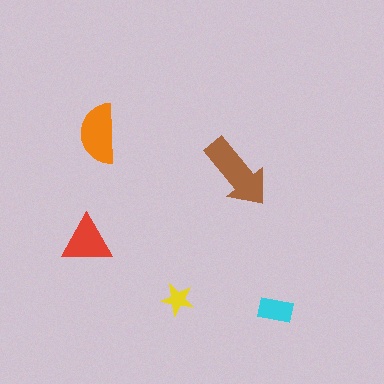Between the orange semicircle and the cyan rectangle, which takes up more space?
The orange semicircle.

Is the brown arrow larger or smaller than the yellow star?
Larger.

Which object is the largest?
The brown arrow.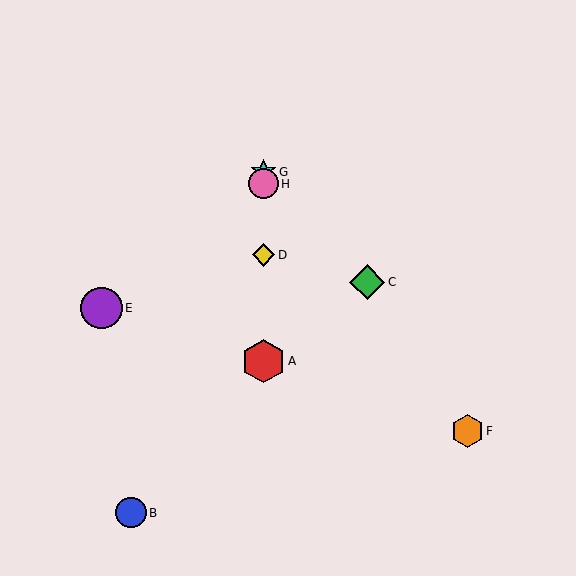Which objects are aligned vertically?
Objects A, D, G, H are aligned vertically.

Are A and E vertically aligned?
No, A is at x≈263 and E is at x≈101.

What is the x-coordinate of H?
Object H is at x≈263.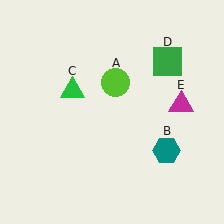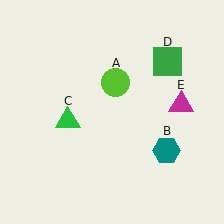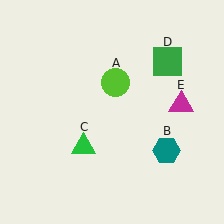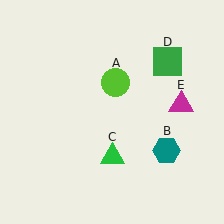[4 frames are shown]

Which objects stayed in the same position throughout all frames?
Lime circle (object A) and teal hexagon (object B) and green square (object D) and magenta triangle (object E) remained stationary.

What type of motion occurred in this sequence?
The green triangle (object C) rotated counterclockwise around the center of the scene.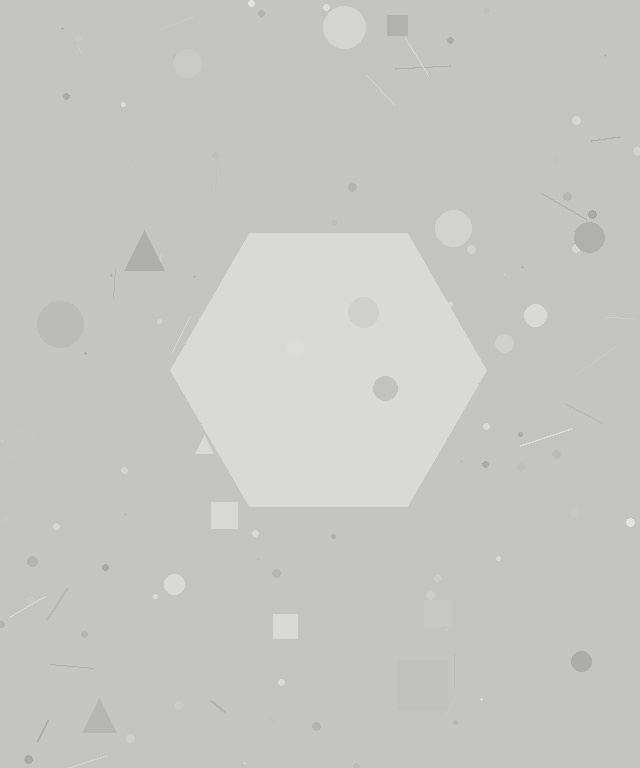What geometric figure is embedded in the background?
A hexagon is embedded in the background.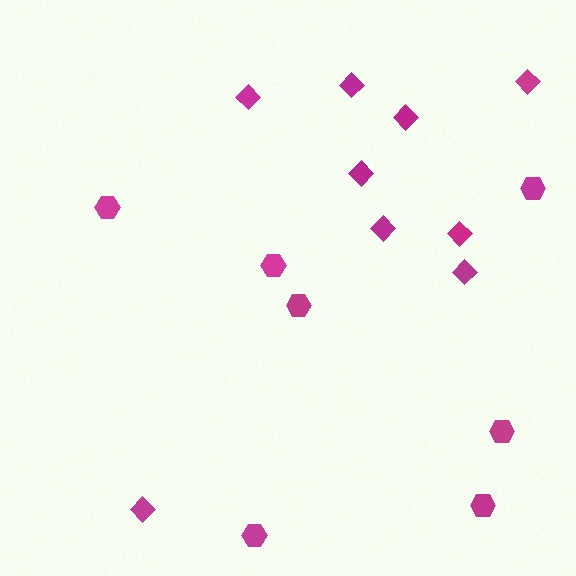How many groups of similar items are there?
There are 2 groups: one group of hexagons (7) and one group of diamonds (9).